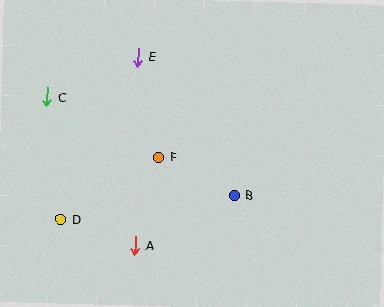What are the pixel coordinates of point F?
Point F is at (159, 157).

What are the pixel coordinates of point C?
Point C is at (47, 97).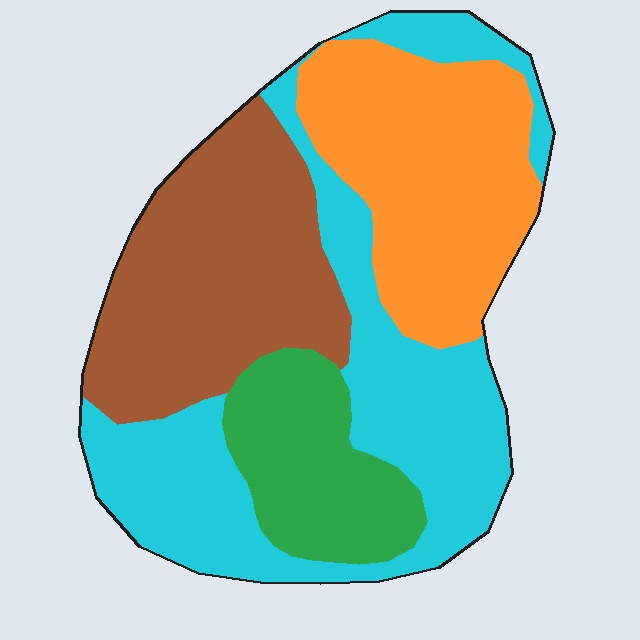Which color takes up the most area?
Cyan, at roughly 35%.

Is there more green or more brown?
Brown.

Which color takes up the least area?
Green, at roughly 15%.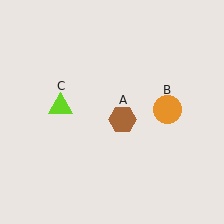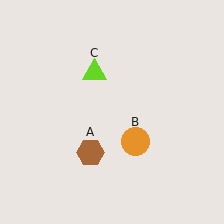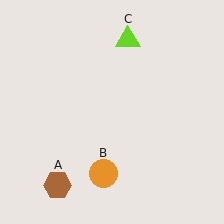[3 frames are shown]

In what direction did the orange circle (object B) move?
The orange circle (object B) moved down and to the left.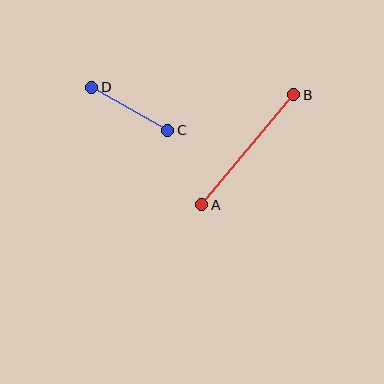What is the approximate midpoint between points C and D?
The midpoint is at approximately (130, 109) pixels.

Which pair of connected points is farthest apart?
Points A and B are farthest apart.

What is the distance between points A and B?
The distance is approximately 143 pixels.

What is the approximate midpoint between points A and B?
The midpoint is at approximately (248, 150) pixels.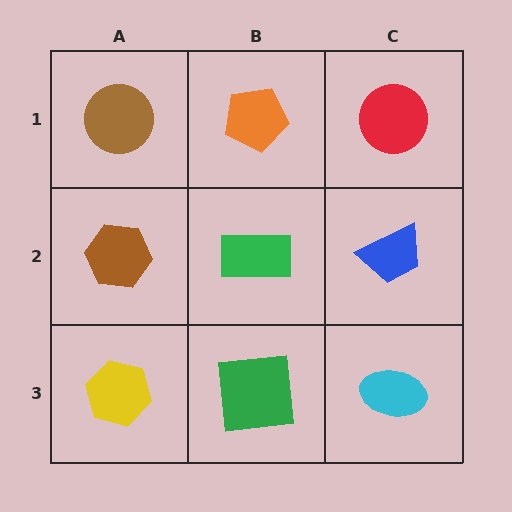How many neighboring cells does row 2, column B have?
4.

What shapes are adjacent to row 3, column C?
A blue trapezoid (row 2, column C), a green square (row 3, column B).